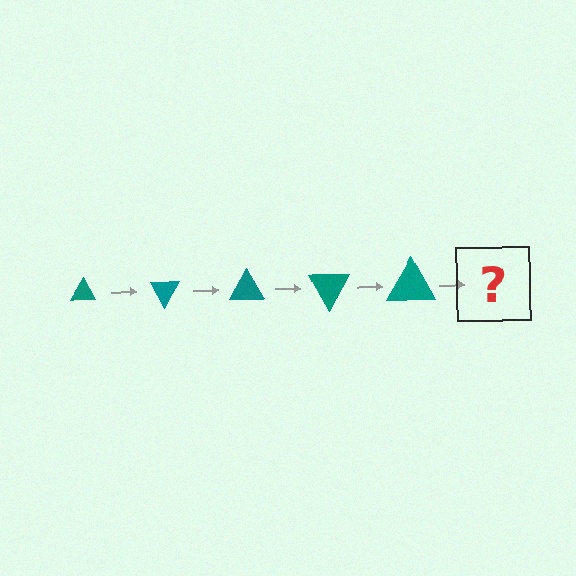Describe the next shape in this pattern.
It should be a triangle, larger than the previous one and rotated 300 degrees from the start.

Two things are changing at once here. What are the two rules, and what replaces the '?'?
The two rules are that the triangle grows larger each step and it rotates 60 degrees each step. The '?' should be a triangle, larger than the previous one and rotated 300 degrees from the start.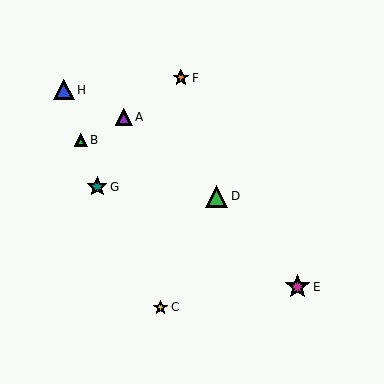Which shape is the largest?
The magenta star (labeled E) is the largest.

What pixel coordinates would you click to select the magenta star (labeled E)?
Click at (298, 287) to select the magenta star E.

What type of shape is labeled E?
Shape E is a magenta star.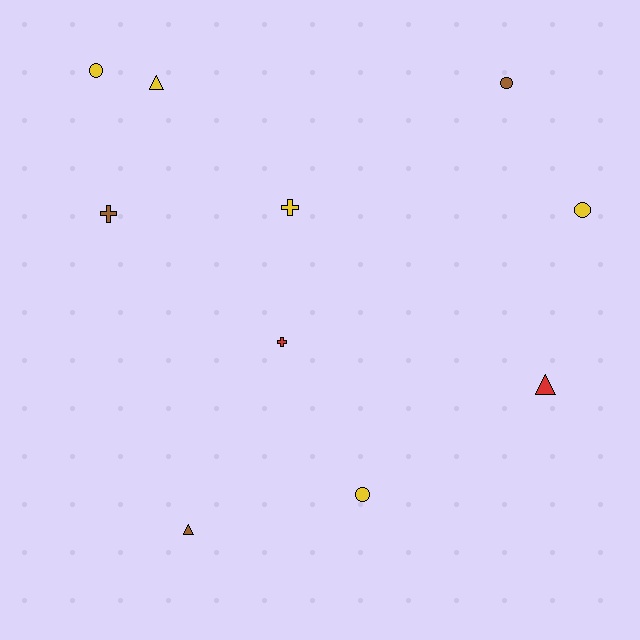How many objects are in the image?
There are 10 objects.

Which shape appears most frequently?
Circle, with 4 objects.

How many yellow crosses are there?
There is 1 yellow cross.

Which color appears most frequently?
Yellow, with 5 objects.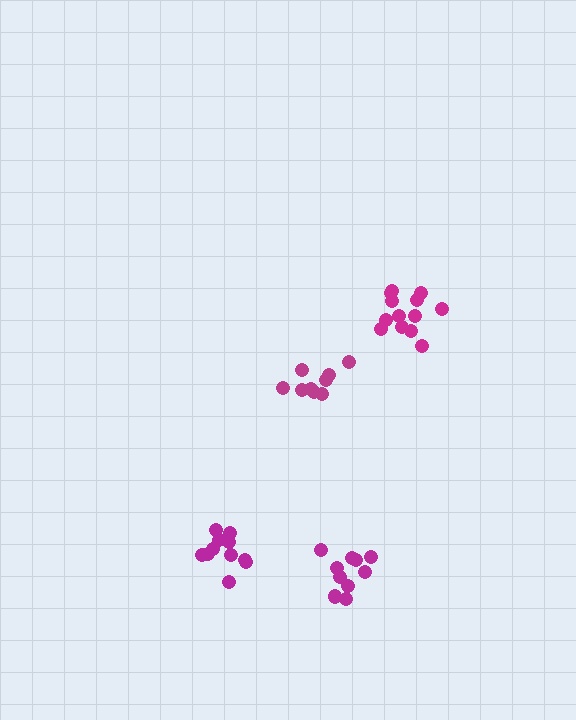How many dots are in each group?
Group 1: 11 dots, Group 2: 13 dots, Group 3: 9 dots, Group 4: 10 dots (43 total).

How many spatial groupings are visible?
There are 4 spatial groupings.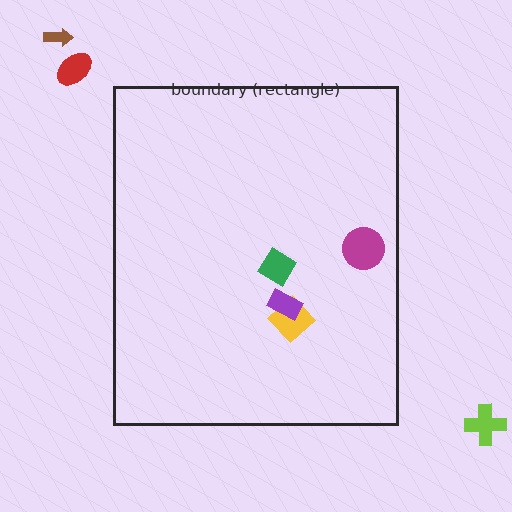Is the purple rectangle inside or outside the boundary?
Inside.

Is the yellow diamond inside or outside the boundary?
Inside.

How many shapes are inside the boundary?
4 inside, 3 outside.